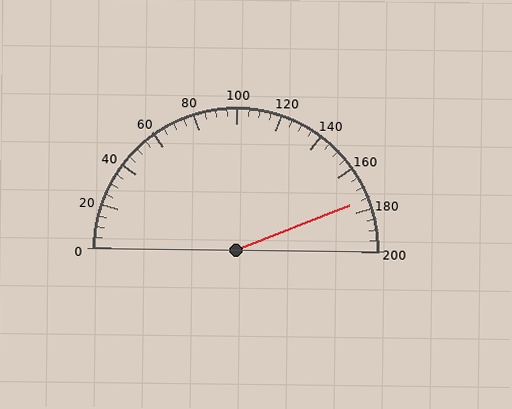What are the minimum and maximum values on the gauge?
The gauge ranges from 0 to 200.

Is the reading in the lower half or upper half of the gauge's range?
The reading is in the upper half of the range (0 to 200).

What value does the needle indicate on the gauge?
The needle indicates approximately 175.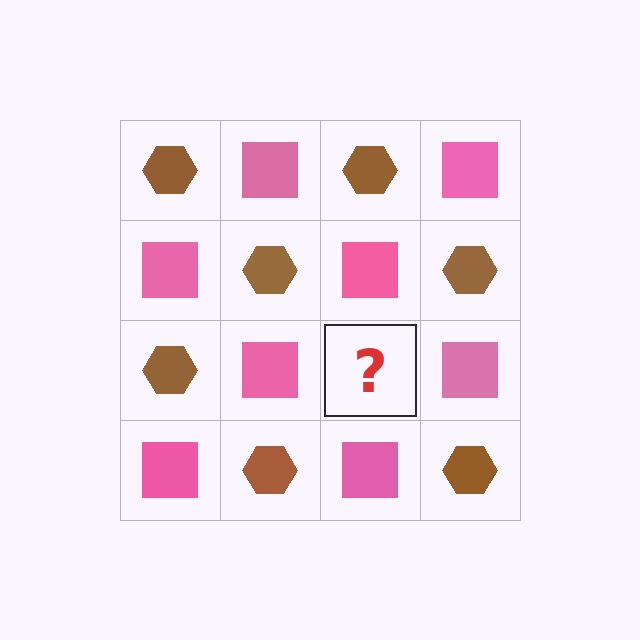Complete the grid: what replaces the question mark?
The question mark should be replaced with a brown hexagon.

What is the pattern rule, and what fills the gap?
The rule is that it alternates brown hexagon and pink square in a checkerboard pattern. The gap should be filled with a brown hexagon.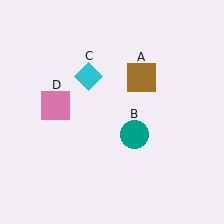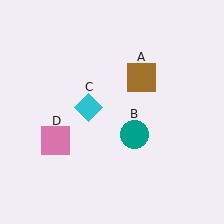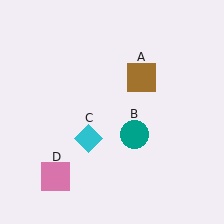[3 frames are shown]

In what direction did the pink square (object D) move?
The pink square (object D) moved down.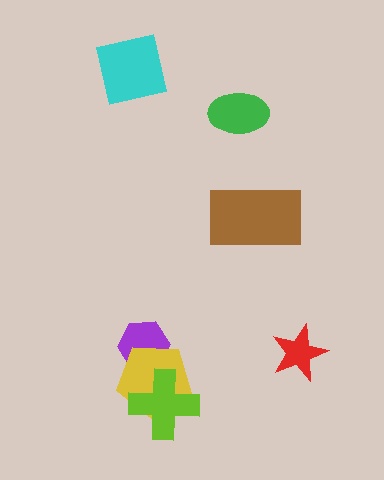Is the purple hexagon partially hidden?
Yes, it is partially covered by another shape.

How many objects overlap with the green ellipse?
0 objects overlap with the green ellipse.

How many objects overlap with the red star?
0 objects overlap with the red star.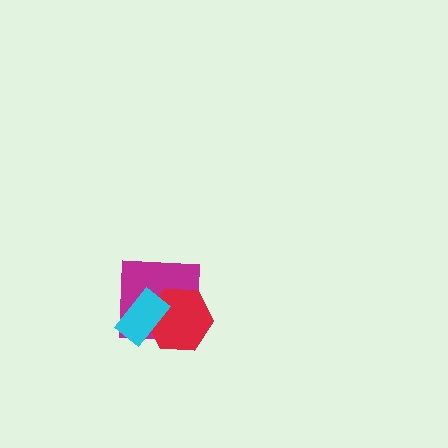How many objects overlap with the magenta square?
2 objects overlap with the magenta square.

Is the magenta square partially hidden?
Yes, it is partially covered by another shape.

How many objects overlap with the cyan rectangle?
2 objects overlap with the cyan rectangle.